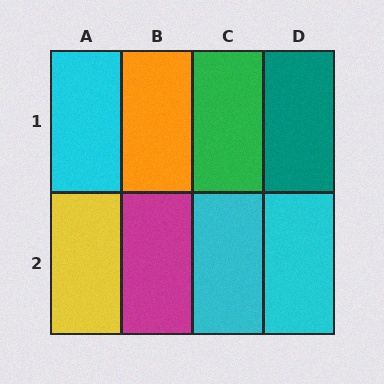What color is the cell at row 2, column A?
Yellow.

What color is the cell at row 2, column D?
Cyan.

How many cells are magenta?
1 cell is magenta.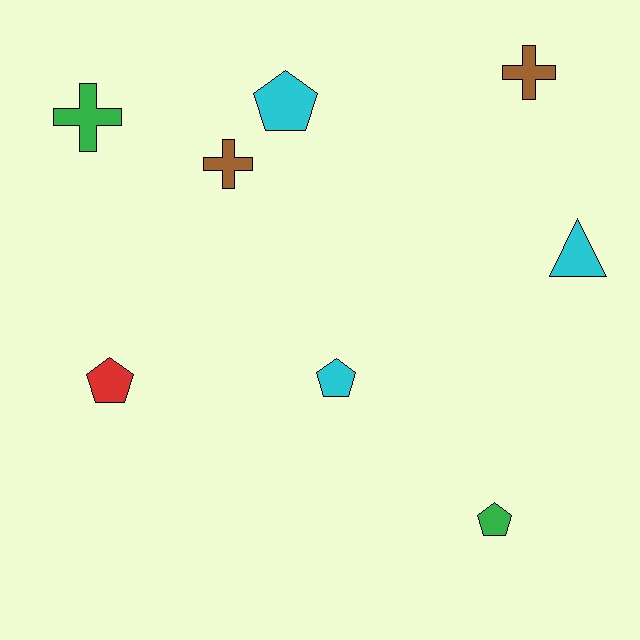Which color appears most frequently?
Cyan, with 3 objects.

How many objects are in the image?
There are 8 objects.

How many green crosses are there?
There is 1 green cross.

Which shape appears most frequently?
Pentagon, with 4 objects.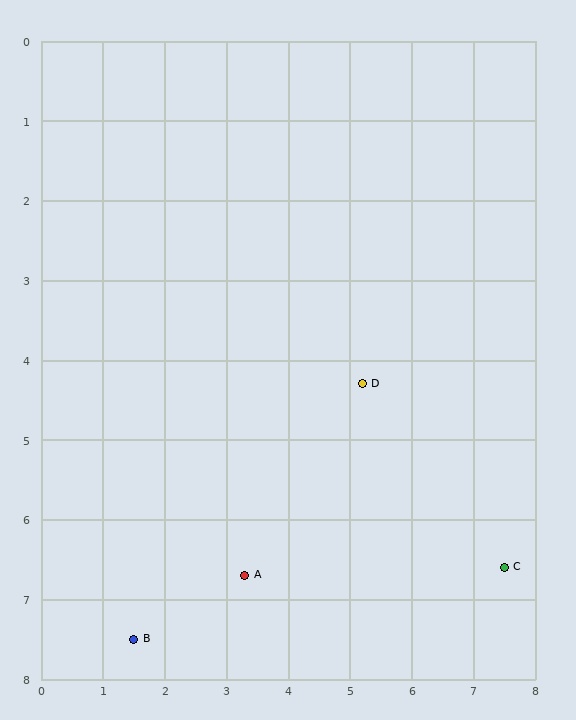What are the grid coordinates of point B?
Point B is at approximately (1.5, 7.5).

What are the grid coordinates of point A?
Point A is at approximately (3.3, 6.7).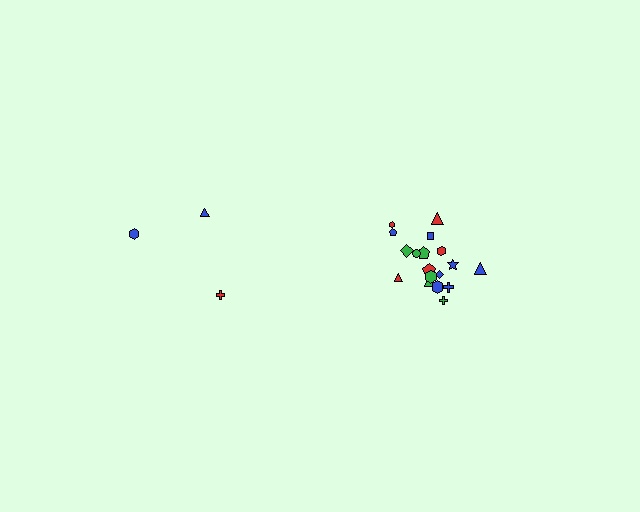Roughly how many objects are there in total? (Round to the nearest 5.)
Roughly 20 objects in total.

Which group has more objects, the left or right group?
The right group.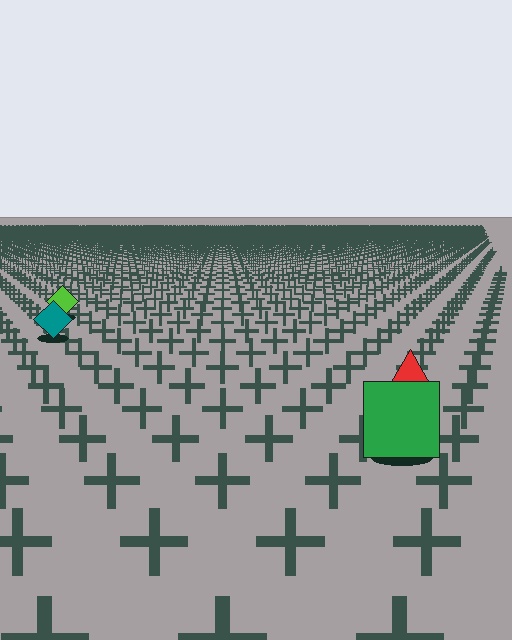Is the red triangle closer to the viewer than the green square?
No. The green square is closer — you can tell from the texture gradient: the ground texture is coarser near it.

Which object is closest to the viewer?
The green square is closest. The texture marks near it are larger and more spread out.